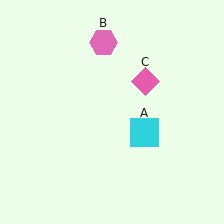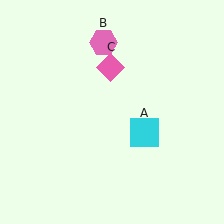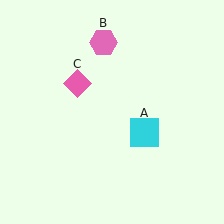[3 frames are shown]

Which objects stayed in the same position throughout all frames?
Cyan square (object A) and pink hexagon (object B) remained stationary.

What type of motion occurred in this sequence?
The pink diamond (object C) rotated counterclockwise around the center of the scene.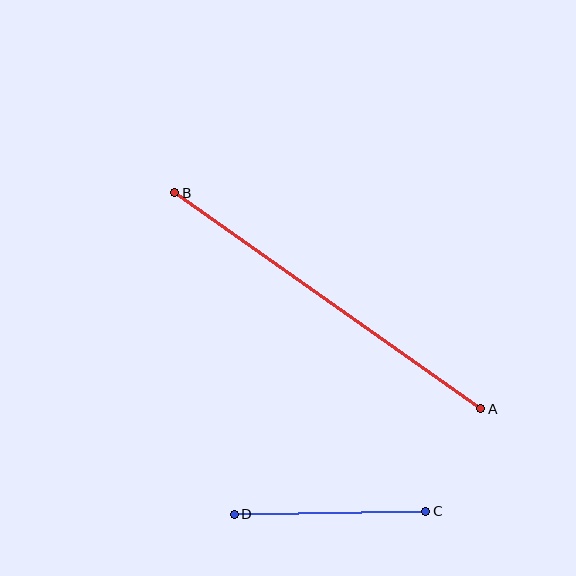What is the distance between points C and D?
The distance is approximately 192 pixels.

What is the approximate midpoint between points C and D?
The midpoint is at approximately (330, 513) pixels.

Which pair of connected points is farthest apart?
Points A and B are farthest apart.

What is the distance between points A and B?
The distance is approximately 375 pixels.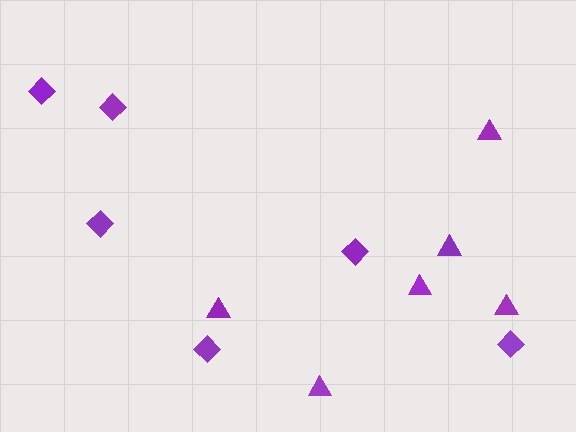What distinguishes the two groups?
There are 2 groups: one group of diamonds (6) and one group of triangles (6).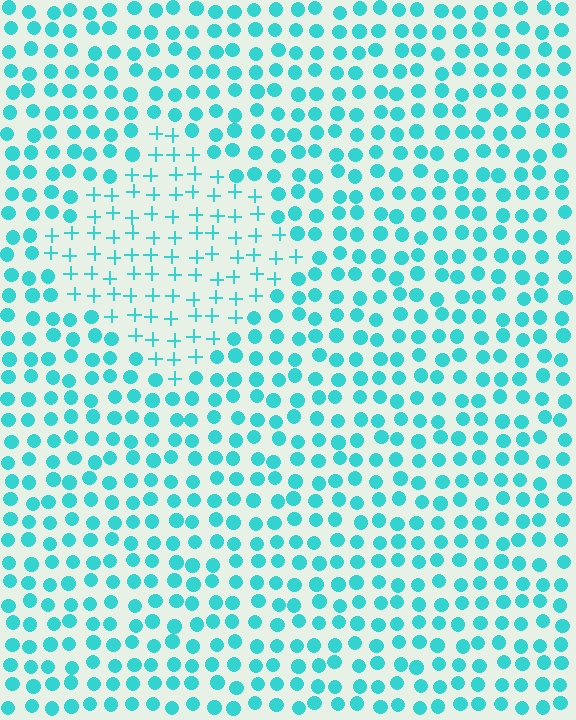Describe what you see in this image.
The image is filled with small cyan elements arranged in a uniform grid. A diamond-shaped region contains plus signs, while the surrounding area contains circles. The boundary is defined purely by the change in element shape.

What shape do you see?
I see a diamond.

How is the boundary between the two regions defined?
The boundary is defined by a change in element shape: plus signs inside vs. circles outside. All elements share the same color and spacing.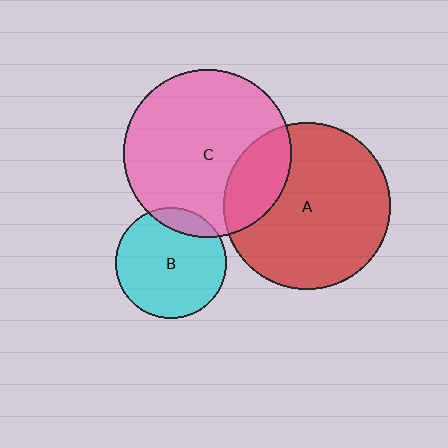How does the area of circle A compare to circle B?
Approximately 2.3 times.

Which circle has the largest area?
Circle C (pink).